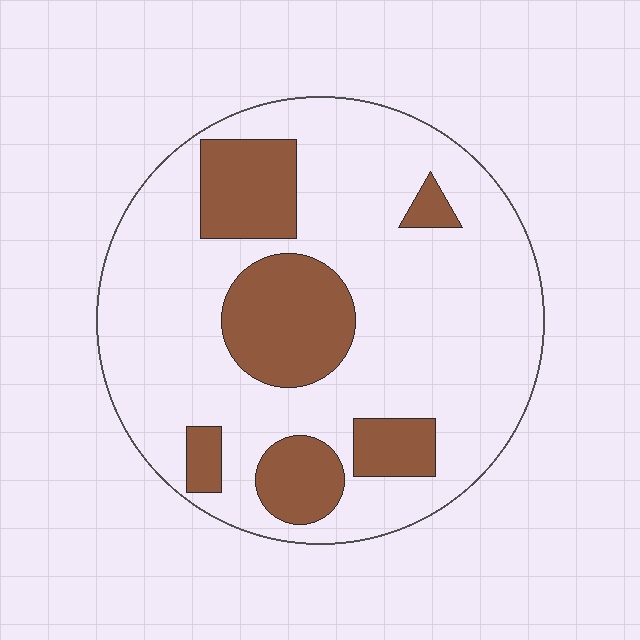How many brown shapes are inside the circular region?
6.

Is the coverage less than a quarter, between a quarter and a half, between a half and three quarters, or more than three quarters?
Less than a quarter.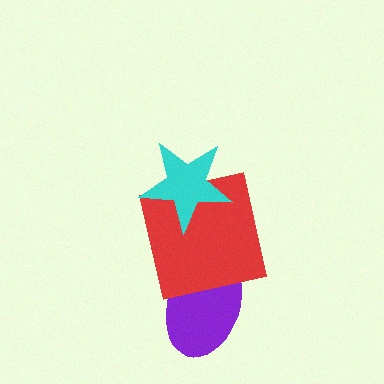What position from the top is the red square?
The red square is 2nd from the top.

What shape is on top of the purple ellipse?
The red square is on top of the purple ellipse.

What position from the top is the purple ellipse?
The purple ellipse is 3rd from the top.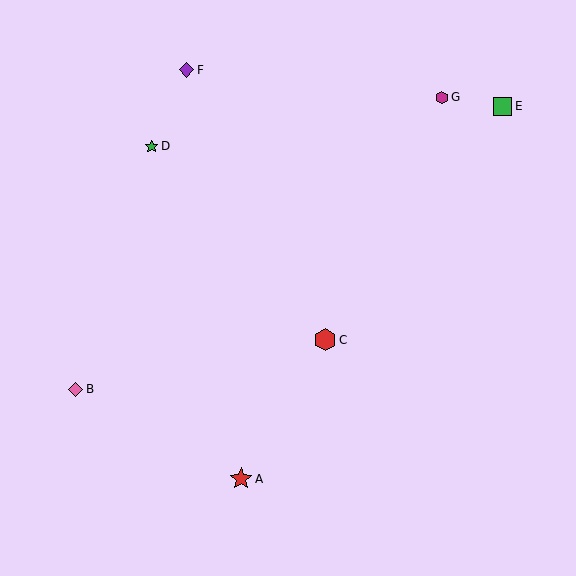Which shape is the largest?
The red hexagon (labeled C) is the largest.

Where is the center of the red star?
The center of the red star is at (241, 479).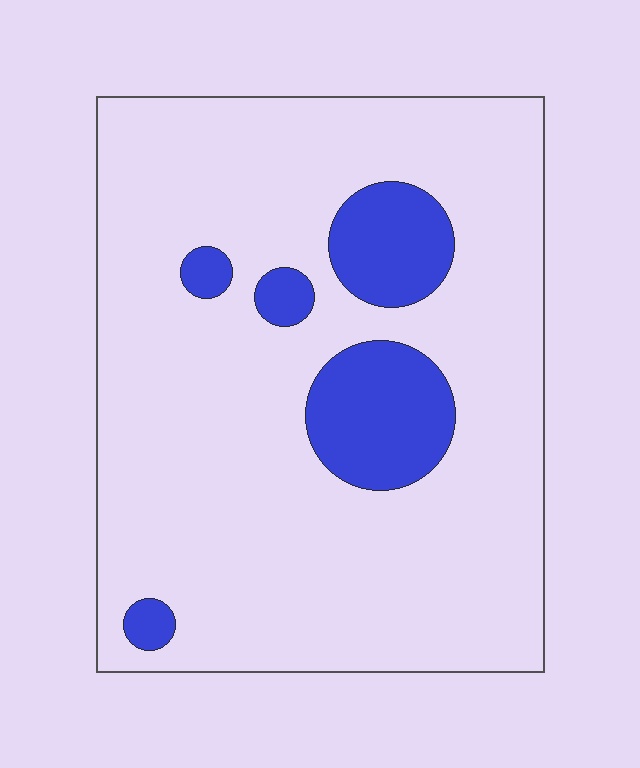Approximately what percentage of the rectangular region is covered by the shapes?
Approximately 15%.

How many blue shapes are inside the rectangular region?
5.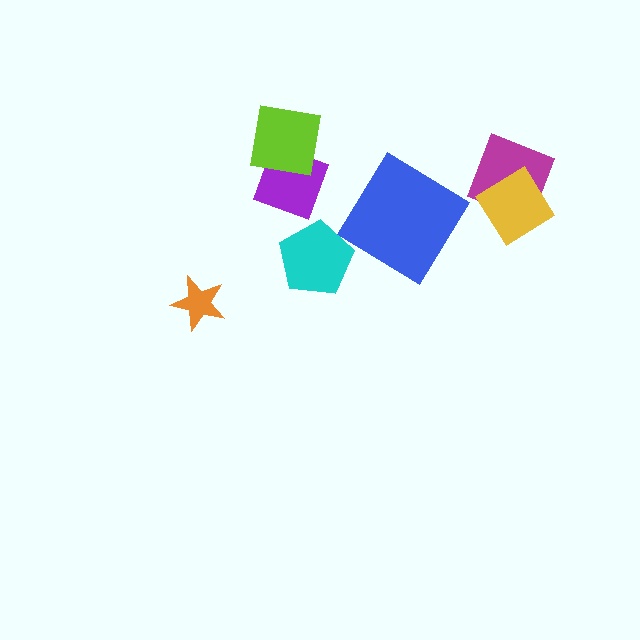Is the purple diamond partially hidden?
Yes, it is partially covered by another shape.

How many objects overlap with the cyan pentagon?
0 objects overlap with the cyan pentagon.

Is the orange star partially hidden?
No, no other shape covers it.